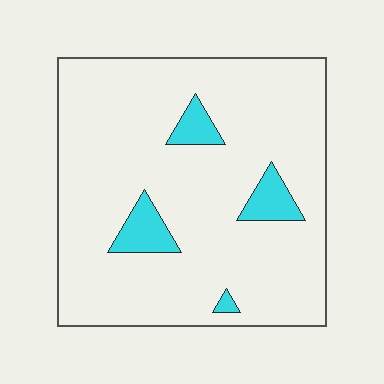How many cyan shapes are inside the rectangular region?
4.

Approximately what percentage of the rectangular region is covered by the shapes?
Approximately 10%.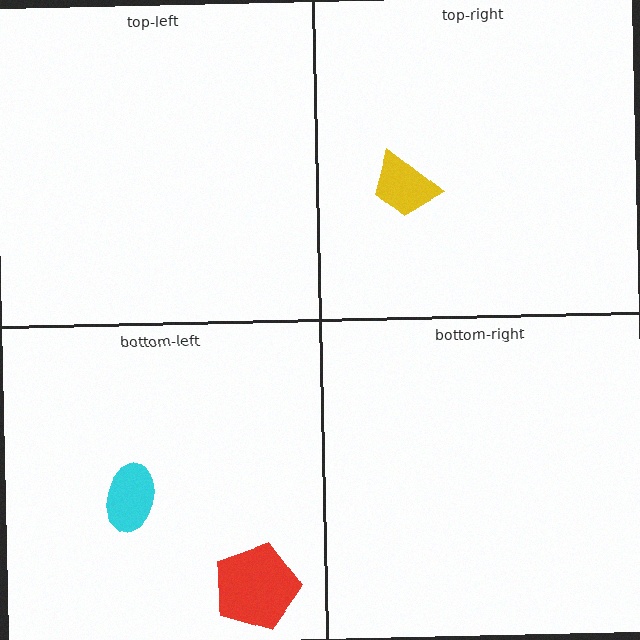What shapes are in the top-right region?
The yellow trapezoid.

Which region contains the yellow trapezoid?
The top-right region.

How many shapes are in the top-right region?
1.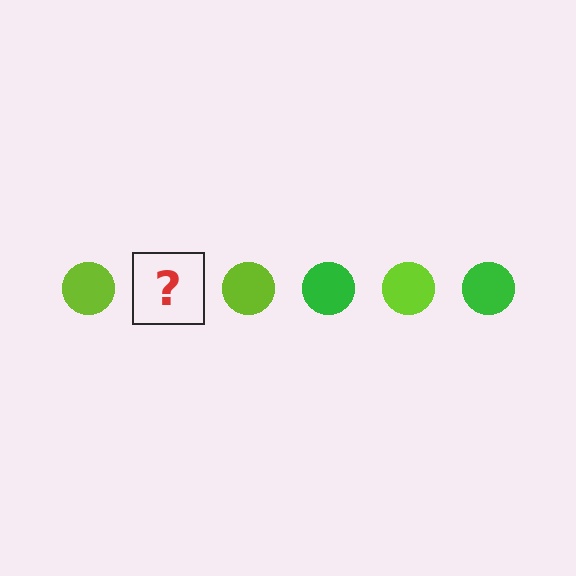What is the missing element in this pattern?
The missing element is a green circle.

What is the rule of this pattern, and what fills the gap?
The rule is that the pattern cycles through lime, green circles. The gap should be filled with a green circle.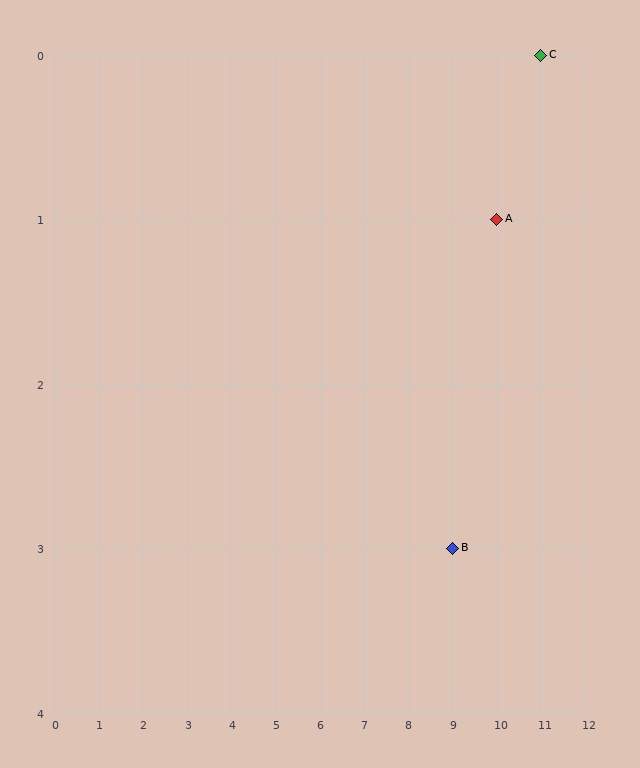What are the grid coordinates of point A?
Point A is at grid coordinates (10, 1).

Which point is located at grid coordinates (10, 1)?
Point A is at (10, 1).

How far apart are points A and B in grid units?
Points A and B are 1 column and 2 rows apart (about 2.2 grid units diagonally).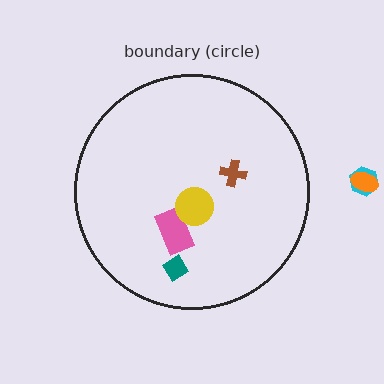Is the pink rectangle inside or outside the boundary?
Inside.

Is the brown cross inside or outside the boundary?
Inside.